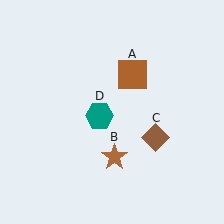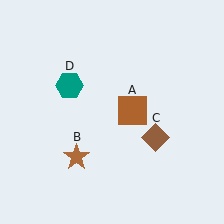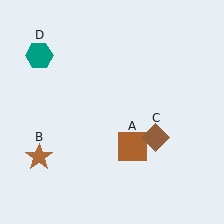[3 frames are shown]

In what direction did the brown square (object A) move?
The brown square (object A) moved down.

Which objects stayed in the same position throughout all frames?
Brown diamond (object C) remained stationary.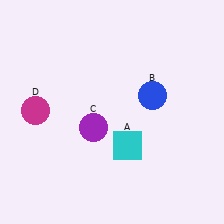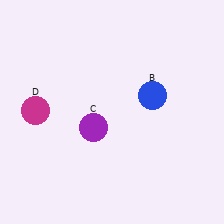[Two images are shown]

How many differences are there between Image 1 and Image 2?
There is 1 difference between the two images.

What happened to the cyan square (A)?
The cyan square (A) was removed in Image 2. It was in the bottom-right area of Image 1.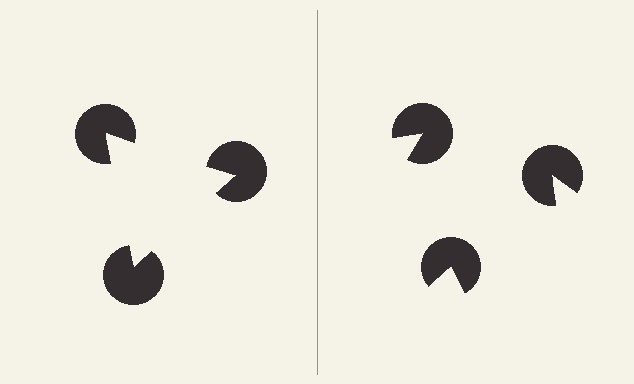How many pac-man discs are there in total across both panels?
6 — 3 on each side.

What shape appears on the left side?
An illusory triangle.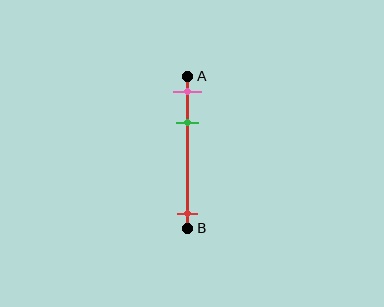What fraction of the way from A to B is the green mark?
The green mark is approximately 30% (0.3) of the way from A to B.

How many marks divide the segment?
There are 3 marks dividing the segment.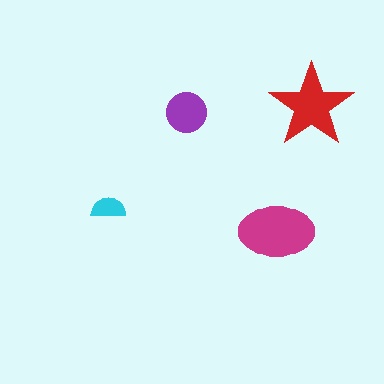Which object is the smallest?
The cyan semicircle.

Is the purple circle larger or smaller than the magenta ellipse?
Smaller.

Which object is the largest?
The magenta ellipse.